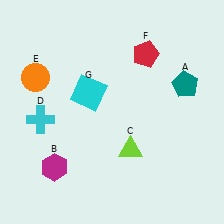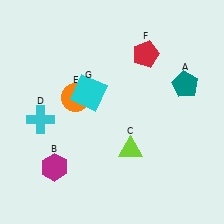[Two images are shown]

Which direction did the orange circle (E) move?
The orange circle (E) moved right.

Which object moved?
The orange circle (E) moved right.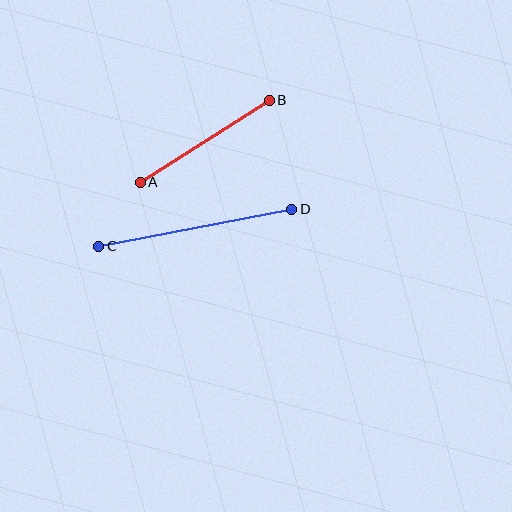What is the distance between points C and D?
The distance is approximately 196 pixels.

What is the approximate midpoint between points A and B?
The midpoint is at approximately (205, 141) pixels.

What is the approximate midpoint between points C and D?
The midpoint is at approximately (195, 228) pixels.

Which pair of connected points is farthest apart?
Points C and D are farthest apart.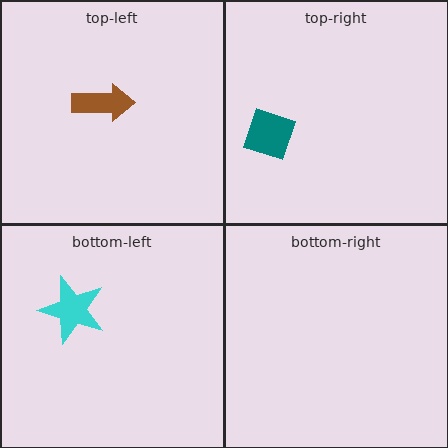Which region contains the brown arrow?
The top-left region.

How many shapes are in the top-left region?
1.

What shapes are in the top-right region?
The teal diamond.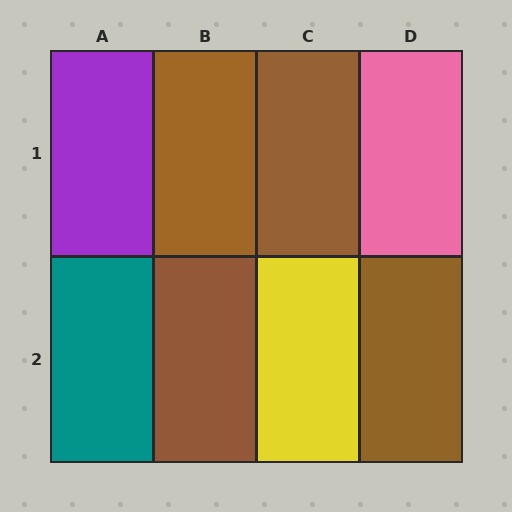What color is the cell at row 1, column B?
Brown.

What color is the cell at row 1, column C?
Brown.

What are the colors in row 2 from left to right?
Teal, brown, yellow, brown.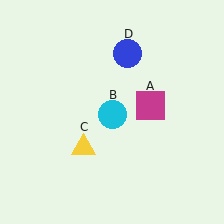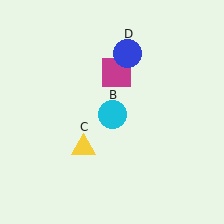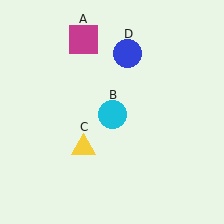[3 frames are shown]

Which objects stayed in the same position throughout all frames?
Cyan circle (object B) and yellow triangle (object C) and blue circle (object D) remained stationary.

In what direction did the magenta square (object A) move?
The magenta square (object A) moved up and to the left.